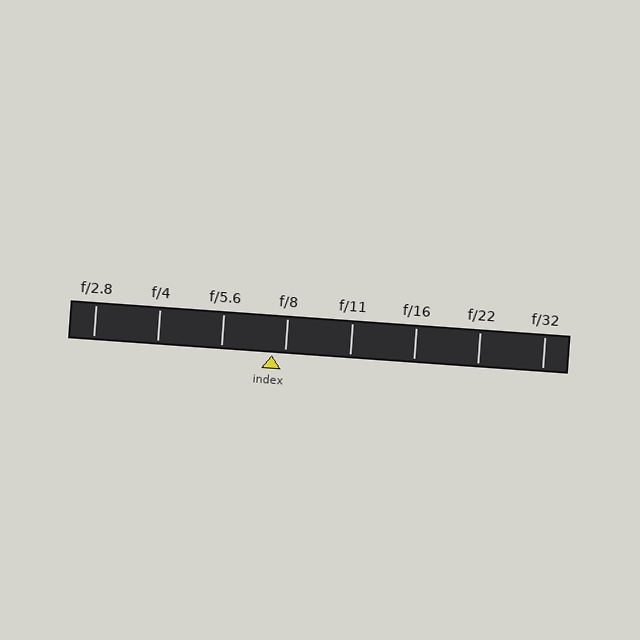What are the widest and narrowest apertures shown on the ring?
The widest aperture shown is f/2.8 and the narrowest is f/32.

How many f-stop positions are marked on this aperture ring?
There are 8 f-stop positions marked.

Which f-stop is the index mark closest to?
The index mark is closest to f/8.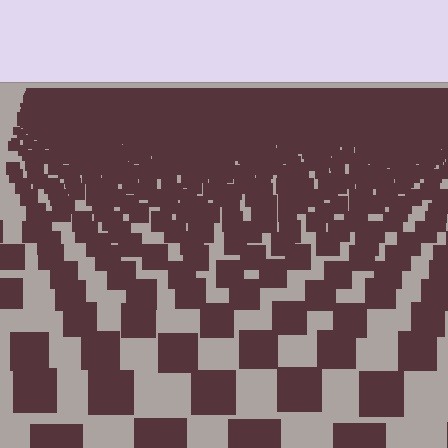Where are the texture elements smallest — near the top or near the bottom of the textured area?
Near the top.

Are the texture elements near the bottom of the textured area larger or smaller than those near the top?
Larger. Near the bottom, elements are closer to the viewer and appear at a bigger on-screen size.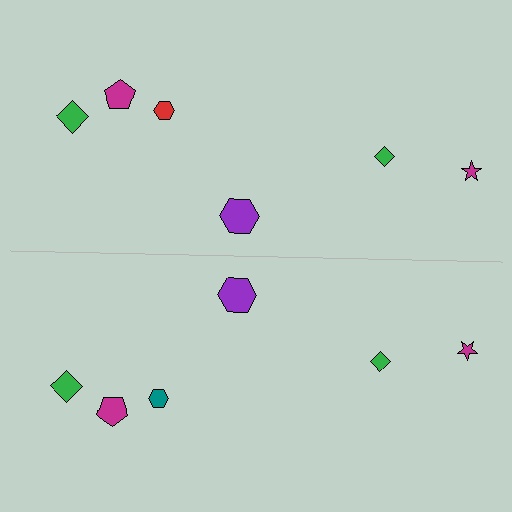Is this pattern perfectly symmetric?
No, the pattern is not perfectly symmetric. The teal hexagon on the bottom side breaks the symmetry — its mirror counterpart is red.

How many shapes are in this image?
There are 12 shapes in this image.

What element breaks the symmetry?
The teal hexagon on the bottom side breaks the symmetry — its mirror counterpart is red.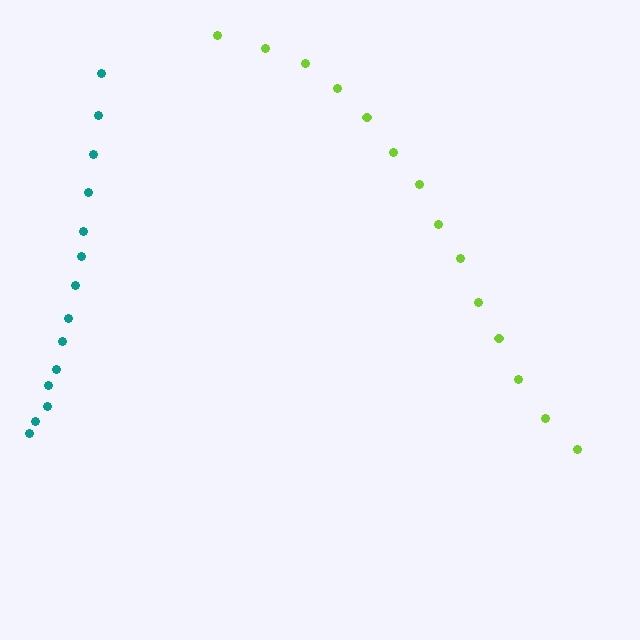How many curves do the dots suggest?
There are 2 distinct paths.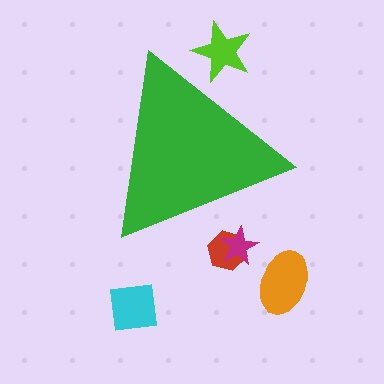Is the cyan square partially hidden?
No, the cyan square is fully visible.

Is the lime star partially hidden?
Yes, the lime star is partially hidden behind the green triangle.